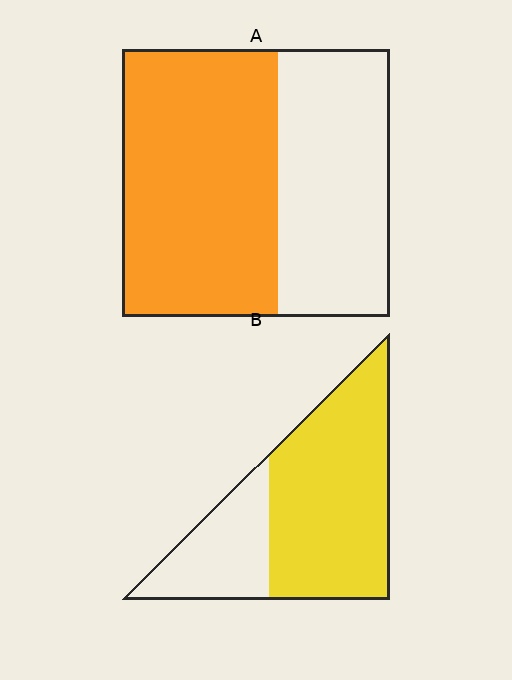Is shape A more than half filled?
Yes.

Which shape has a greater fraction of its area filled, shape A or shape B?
Shape B.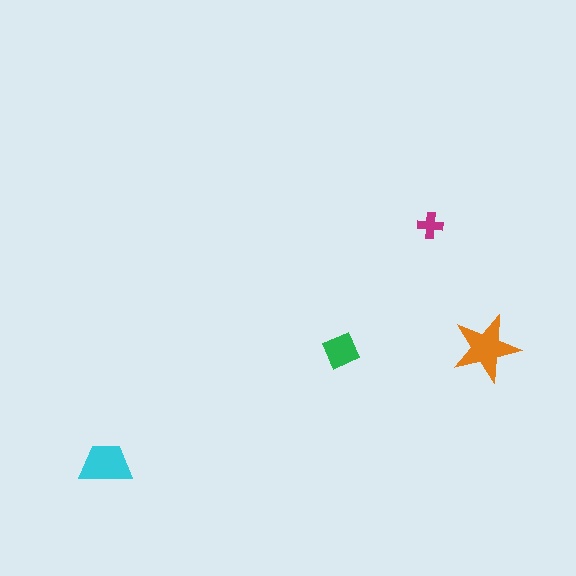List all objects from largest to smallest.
The orange star, the cyan trapezoid, the green diamond, the magenta cross.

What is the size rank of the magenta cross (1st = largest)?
4th.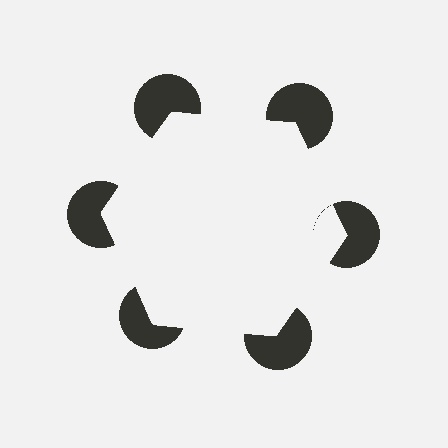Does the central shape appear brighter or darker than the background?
It typically appears slightly brighter than the background, even though no actual brightness change is drawn.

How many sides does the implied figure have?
6 sides.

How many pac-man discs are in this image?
There are 6 — one at each vertex of the illusory hexagon.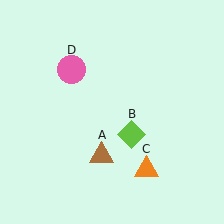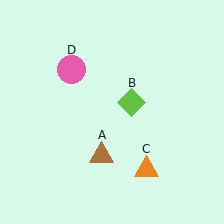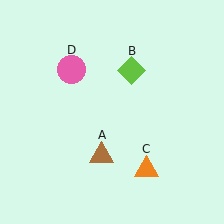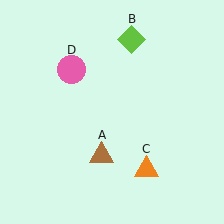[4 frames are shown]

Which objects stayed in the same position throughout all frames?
Brown triangle (object A) and orange triangle (object C) and pink circle (object D) remained stationary.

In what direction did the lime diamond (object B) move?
The lime diamond (object B) moved up.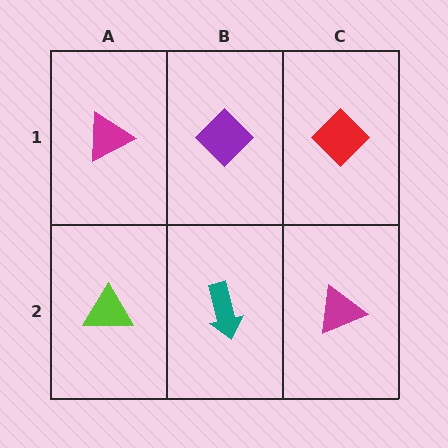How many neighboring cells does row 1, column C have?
2.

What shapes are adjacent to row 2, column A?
A magenta triangle (row 1, column A), a teal arrow (row 2, column B).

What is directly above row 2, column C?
A red diamond.